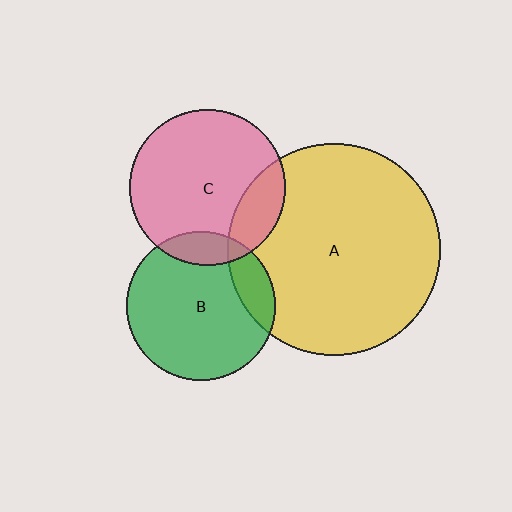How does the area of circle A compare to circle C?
Approximately 1.8 times.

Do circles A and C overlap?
Yes.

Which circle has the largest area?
Circle A (yellow).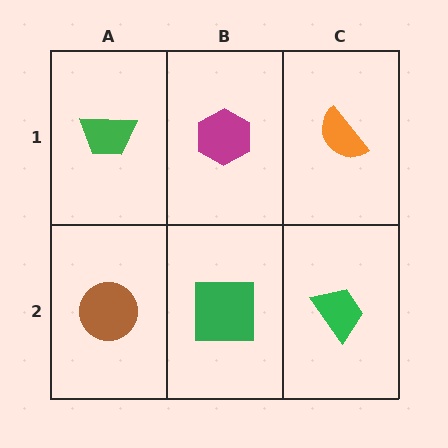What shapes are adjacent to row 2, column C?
An orange semicircle (row 1, column C), a green square (row 2, column B).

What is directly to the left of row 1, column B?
A green trapezoid.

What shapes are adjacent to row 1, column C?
A green trapezoid (row 2, column C), a magenta hexagon (row 1, column B).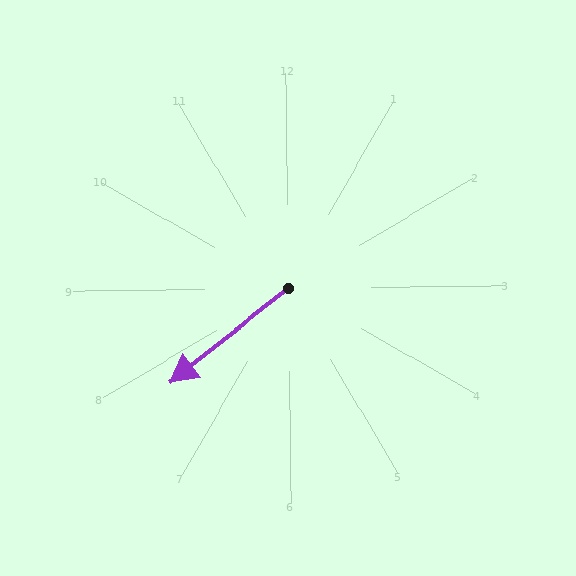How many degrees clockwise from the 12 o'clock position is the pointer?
Approximately 232 degrees.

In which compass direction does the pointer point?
Southwest.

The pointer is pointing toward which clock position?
Roughly 8 o'clock.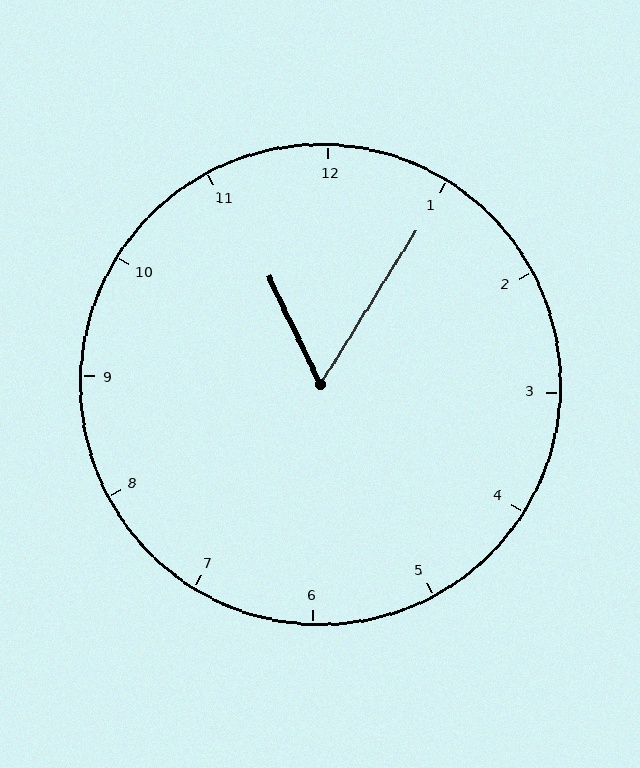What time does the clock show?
11:05.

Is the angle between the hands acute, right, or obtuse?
It is acute.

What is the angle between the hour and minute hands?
Approximately 58 degrees.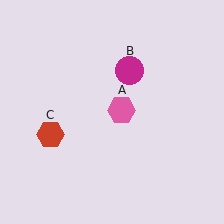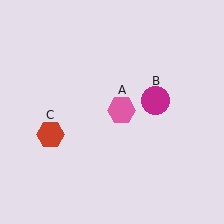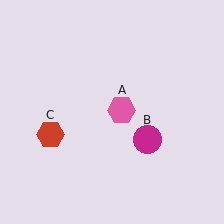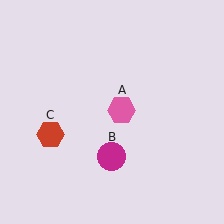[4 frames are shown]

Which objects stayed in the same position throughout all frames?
Pink hexagon (object A) and red hexagon (object C) remained stationary.